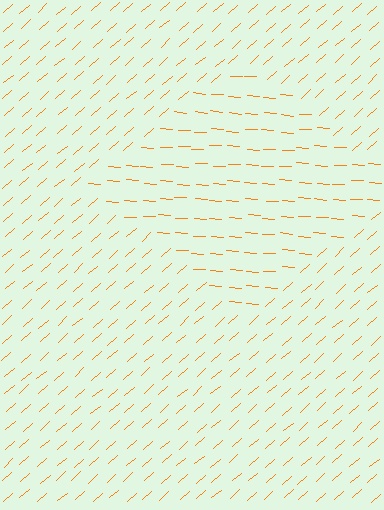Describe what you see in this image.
The image is filled with small orange line segments. A diamond region in the image has lines oriented differently from the surrounding lines, creating a visible texture boundary.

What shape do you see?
I see a diamond.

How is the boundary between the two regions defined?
The boundary is defined purely by a change in line orientation (approximately 45 degrees difference). All lines are the same color and thickness.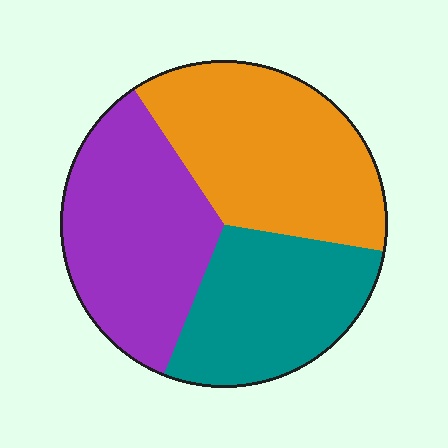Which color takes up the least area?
Teal, at roughly 30%.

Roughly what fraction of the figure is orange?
Orange covers 37% of the figure.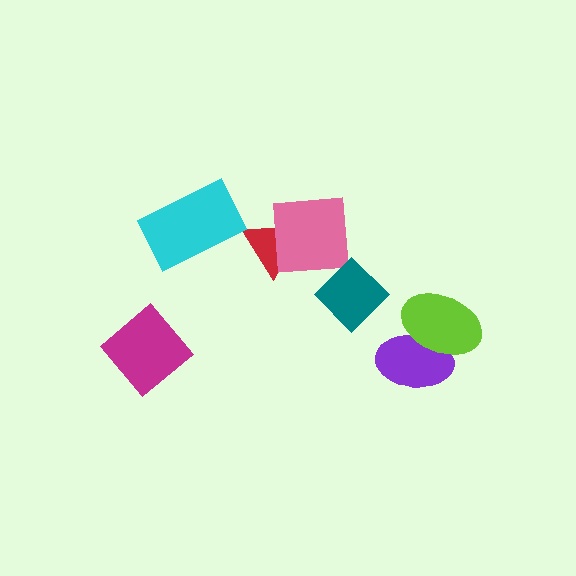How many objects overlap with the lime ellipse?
1 object overlaps with the lime ellipse.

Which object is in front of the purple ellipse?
The lime ellipse is in front of the purple ellipse.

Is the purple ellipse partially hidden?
Yes, it is partially covered by another shape.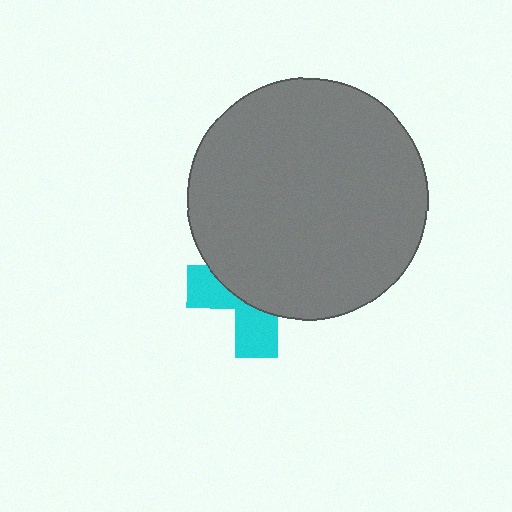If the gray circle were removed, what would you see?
You would see the complete cyan cross.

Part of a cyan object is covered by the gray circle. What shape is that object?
It is a cross.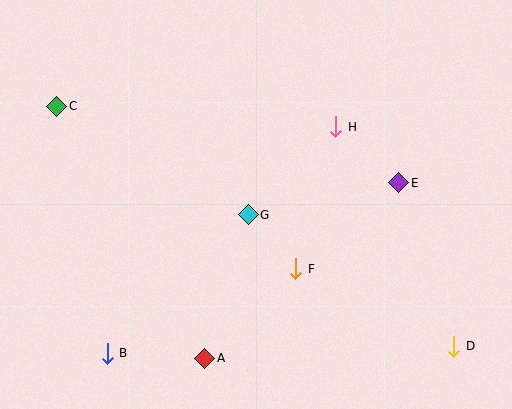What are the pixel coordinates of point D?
Point D is at (454, 346).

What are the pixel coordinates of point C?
Point C is at (57, 106).